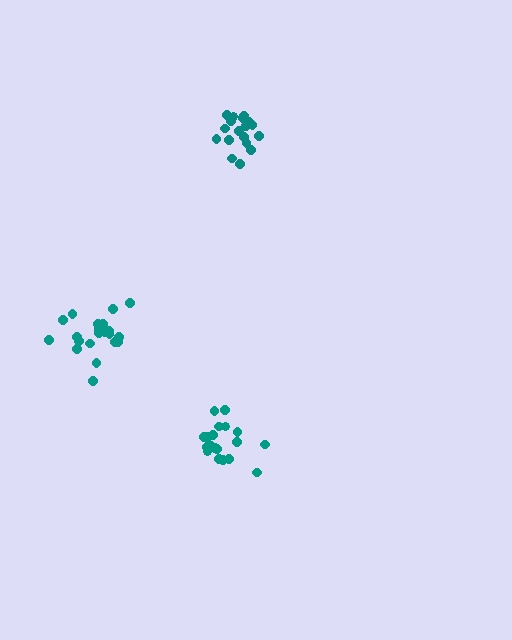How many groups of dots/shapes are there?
There are 3 groups.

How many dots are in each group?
Group 1: 18 dots, Group 2: 19 dots, Group 3: 21 dots (58 total).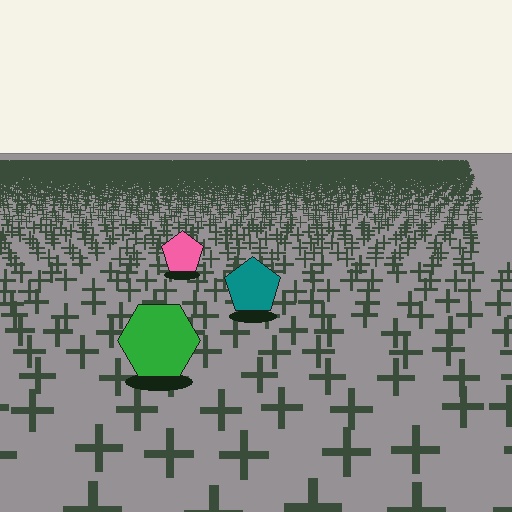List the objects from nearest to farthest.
From nearest to farthest: the green hexagon, the teal pentagon, the pink pentagon.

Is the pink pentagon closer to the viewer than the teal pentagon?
No. The teal pentagon is closer — you can tell from the texture gradient: the ground texture is coarser near it.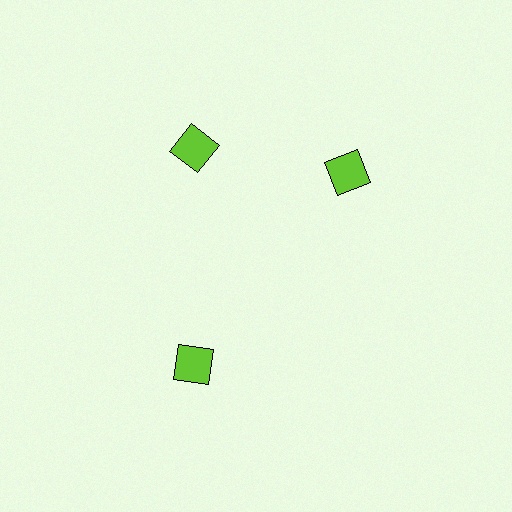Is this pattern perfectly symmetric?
No. The 3 lime squares are arranged in a ring, but one element near the 3 o'clock position is rotated out of alignment along the ring, breaking the 3-fold rotational symmetry.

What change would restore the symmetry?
The symmetry would be restored by rotating it back into even spacing with its neighbors so that all 3 squares sit at equal angles and equal distance from the center.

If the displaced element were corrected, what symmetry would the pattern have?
It would have 3-fold rotational symmetry — the pattern would map onto itself every 120 degrees.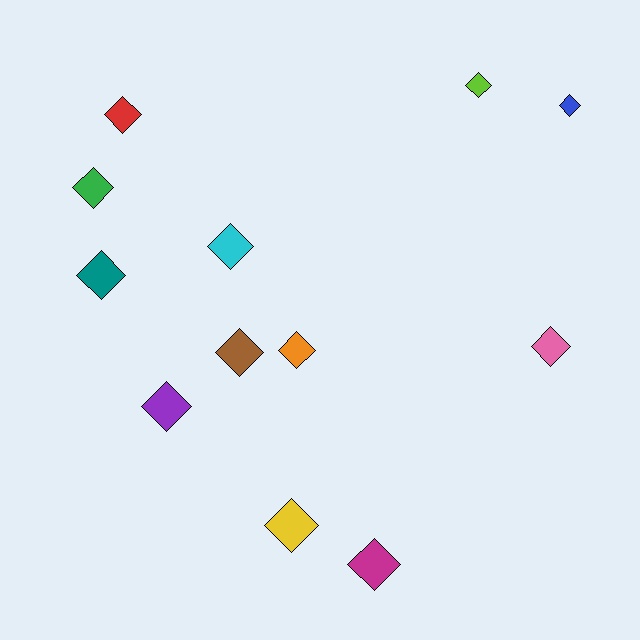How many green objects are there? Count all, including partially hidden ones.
There is 1 green object.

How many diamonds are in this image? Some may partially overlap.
There are 12 diamonds.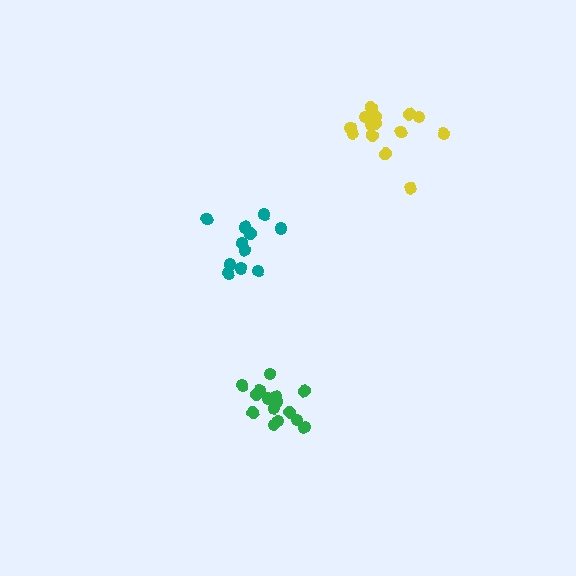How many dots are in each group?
Group 1: 11 dots, Group 2: 15 dots, Group 3: 14 dots (40 total).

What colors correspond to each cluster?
The clusters are colored: teal, green, yellow.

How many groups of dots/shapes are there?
There are 3 groups.